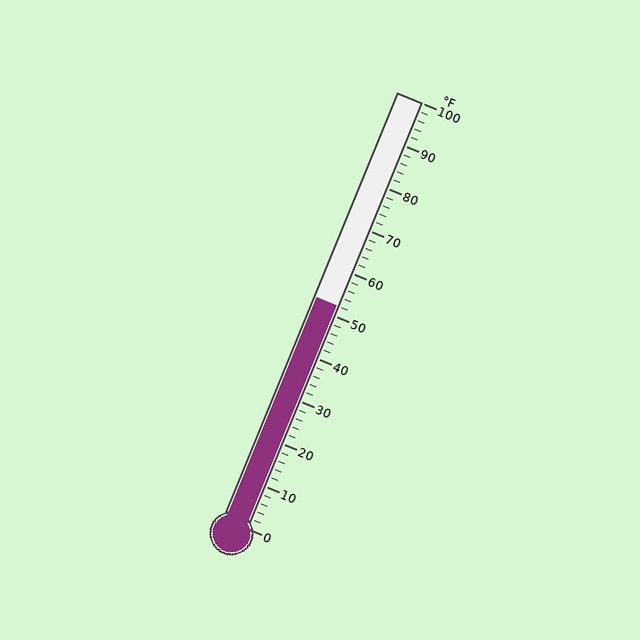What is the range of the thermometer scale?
The thermometer scale ranges from 0°F to 100°F.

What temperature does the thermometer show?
The thermometer shows approximately 52°F.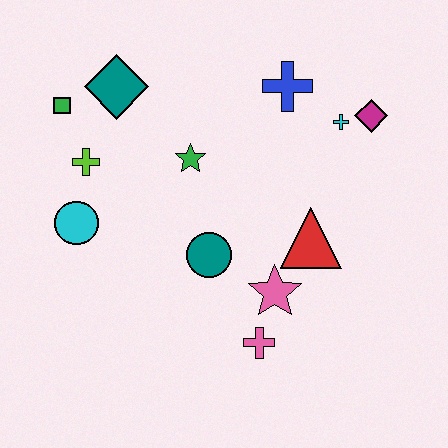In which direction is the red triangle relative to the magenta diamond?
The red triangle is below the magenta diamond.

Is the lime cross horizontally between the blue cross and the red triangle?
No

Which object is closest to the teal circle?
The pink star is closest to the teal circle.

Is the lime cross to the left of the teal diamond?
Yes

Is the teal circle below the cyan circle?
Yes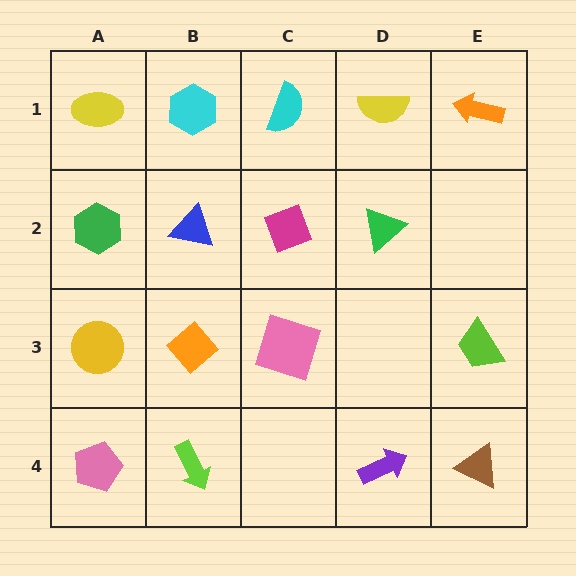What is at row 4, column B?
A lime arrow.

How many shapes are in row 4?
4 shapes.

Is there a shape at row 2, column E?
No, that cell is empty.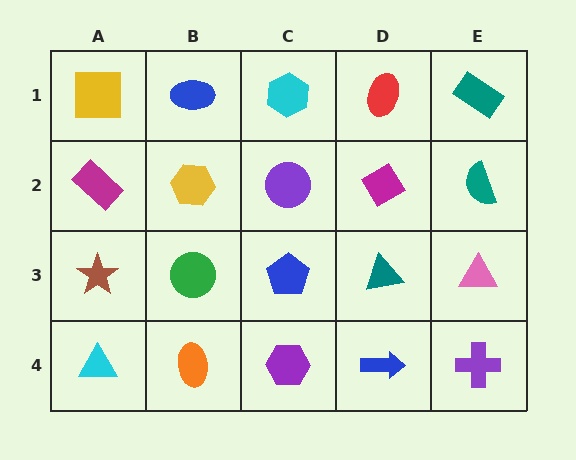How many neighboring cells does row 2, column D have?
4.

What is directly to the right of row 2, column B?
A purple circle.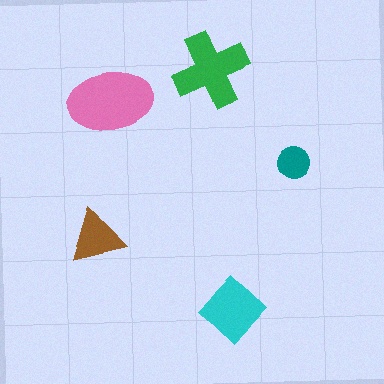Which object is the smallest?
The teal circle.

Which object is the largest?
The pink ellipse.